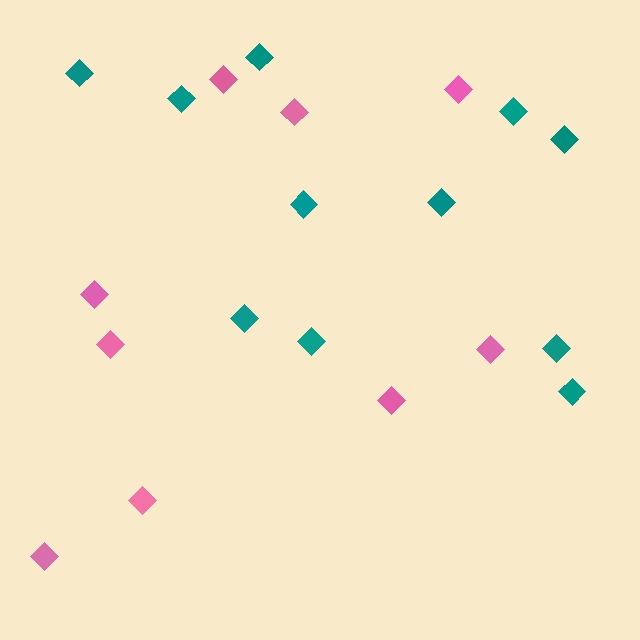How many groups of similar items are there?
There are 2 groups: one group of pink diamonds (9) and one group of teal diamonds (11).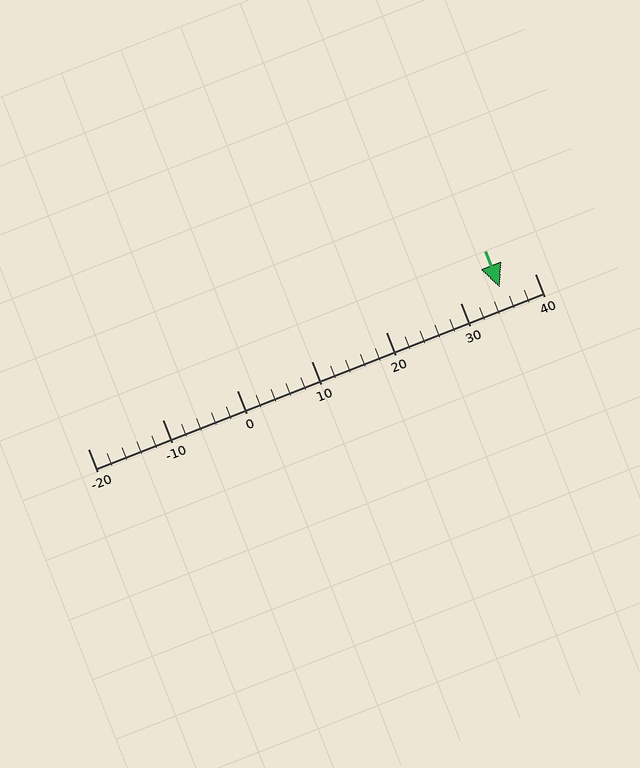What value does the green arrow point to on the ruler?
The green arrow points to approximately 35.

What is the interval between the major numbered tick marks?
The major tick marks are spaced 10 units apart.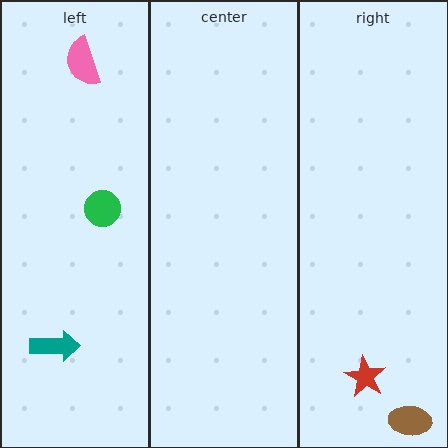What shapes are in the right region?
The brown ellipse, the red star.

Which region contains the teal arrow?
The left region.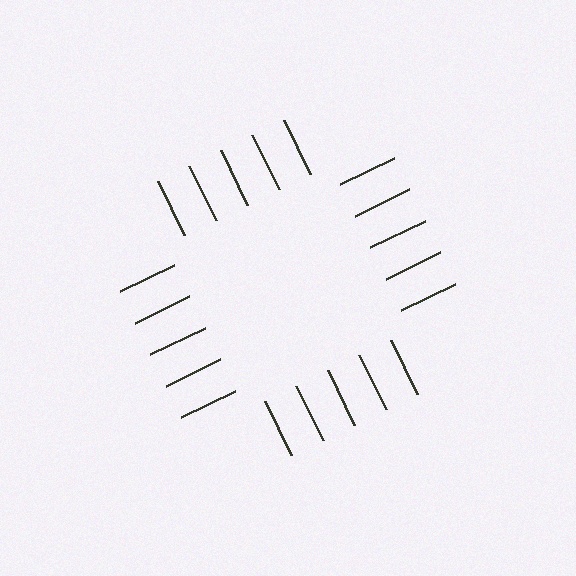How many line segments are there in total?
20 — 5 along each of the 4 edges.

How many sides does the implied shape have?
4 sides — the line-ends trace a square.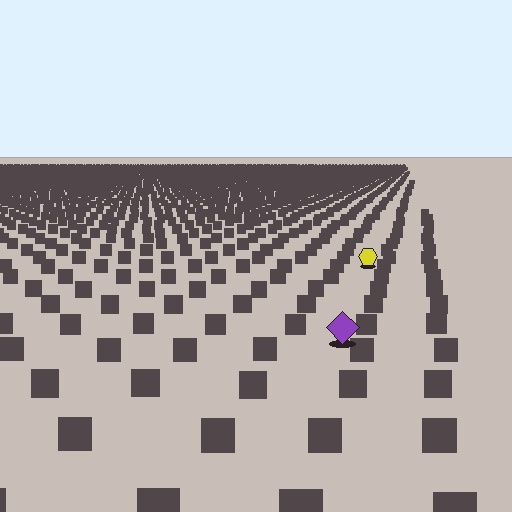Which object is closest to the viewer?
The purple diamond is closest. The texture marks near it are larger and more spread out.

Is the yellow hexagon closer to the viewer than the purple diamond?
No. The purple diamond is closer — you can tell from the texture gradient: the ground texture is coarser near it.